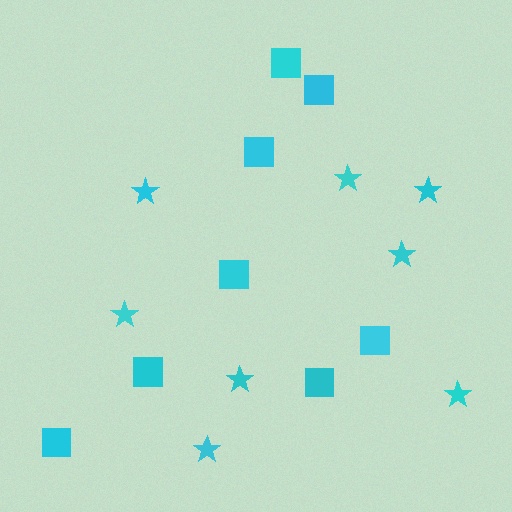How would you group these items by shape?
There are 2 groups: one group of squares (8) and one group of stars (8).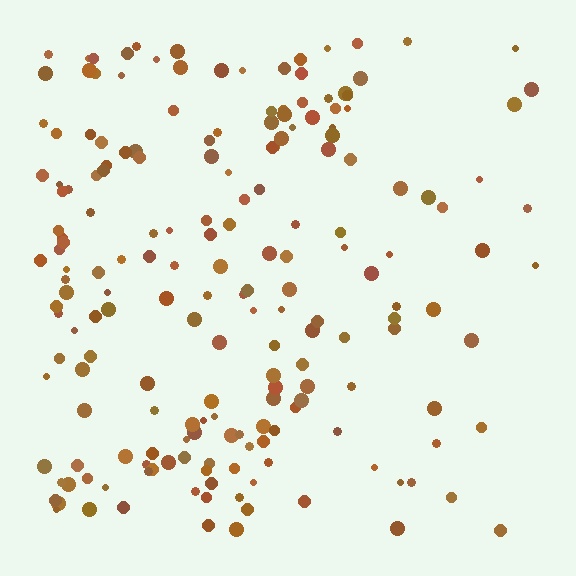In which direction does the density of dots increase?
From right to left, with the left side densest.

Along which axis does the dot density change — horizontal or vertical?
Horizontal.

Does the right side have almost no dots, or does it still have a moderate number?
Still a moderate number, just noticeably fewer than the left.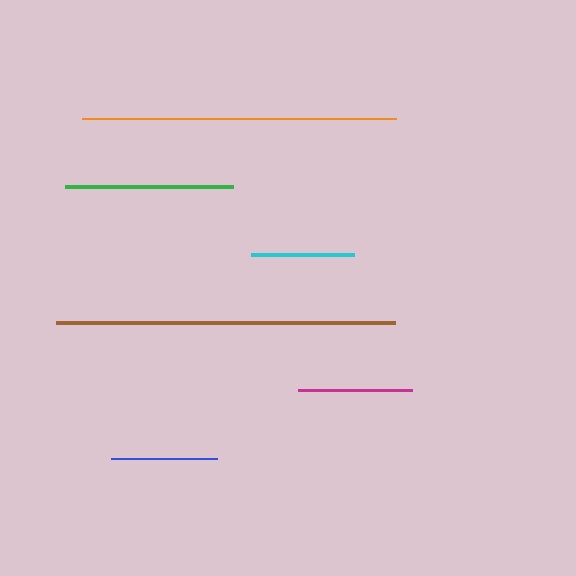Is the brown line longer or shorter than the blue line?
The brown line is longer than the blue line.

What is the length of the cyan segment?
The cyan segment is approximately 103 pixels long.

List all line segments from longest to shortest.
From longest to shortest: brown, orange, green, magenta, blue, cyan.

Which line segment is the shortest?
The cyan line is the shortest at approximately 103 pixels.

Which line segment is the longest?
The brown line is the longest at approximately 339 pixels.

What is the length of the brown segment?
The brown segment is approximately 339 pixels long.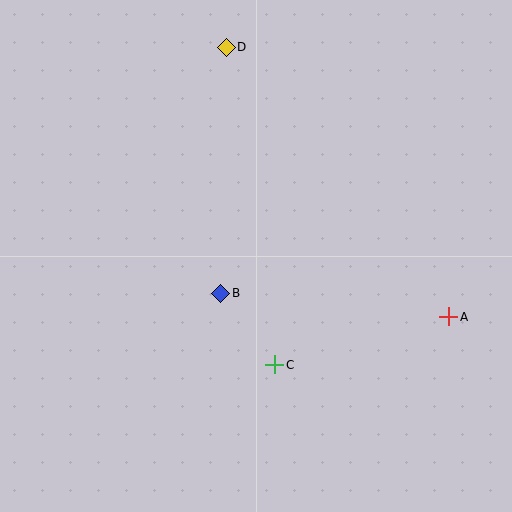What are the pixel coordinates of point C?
Point C is at (275, 365).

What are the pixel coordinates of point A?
Point A is at (449, 317).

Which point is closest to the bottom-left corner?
Point B is closest to the bottom-left corner.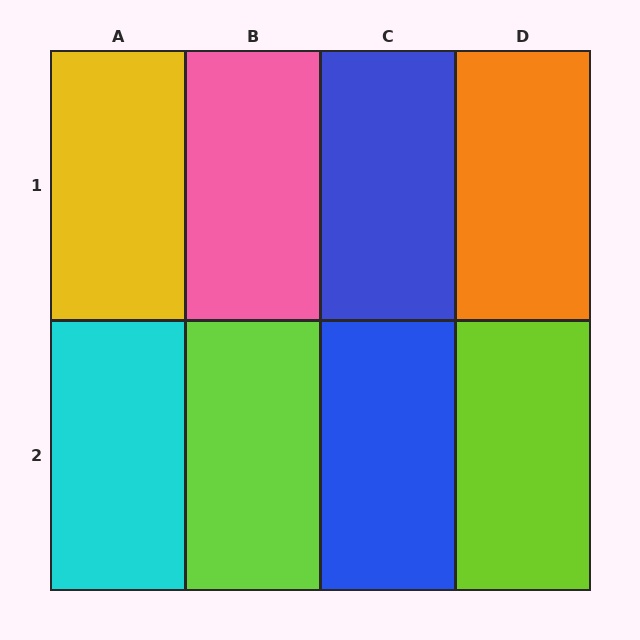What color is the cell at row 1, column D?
Orange.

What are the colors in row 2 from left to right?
Cyan, lime, blue, lime.